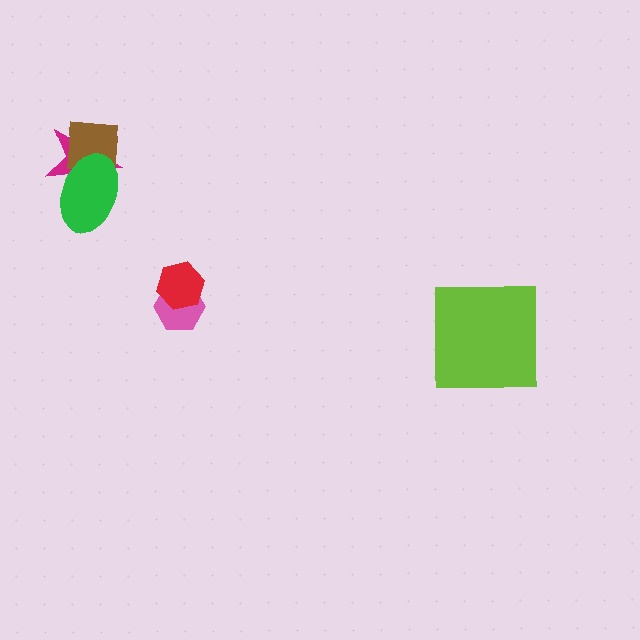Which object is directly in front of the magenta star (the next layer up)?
The brown square is directly in front of the magenta star.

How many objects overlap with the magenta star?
2 objects overlap with the magenta star.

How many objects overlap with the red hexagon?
1 object overlaps with the red hexagon.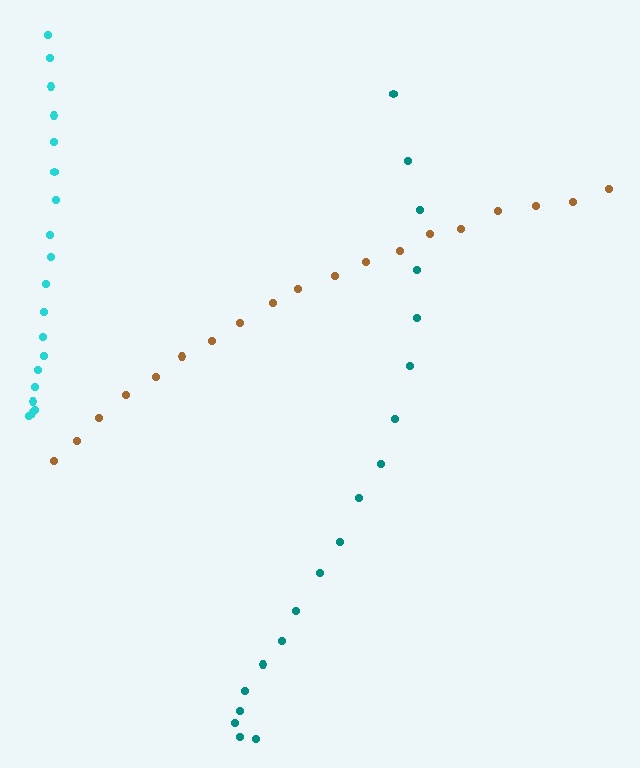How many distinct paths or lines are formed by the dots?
There are 3 distinct paths.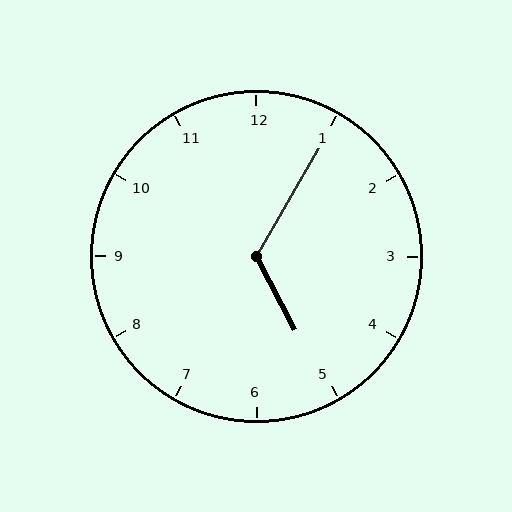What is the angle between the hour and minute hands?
Approximately 122 degrees.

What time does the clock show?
5:05.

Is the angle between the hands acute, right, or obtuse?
It is obtuse.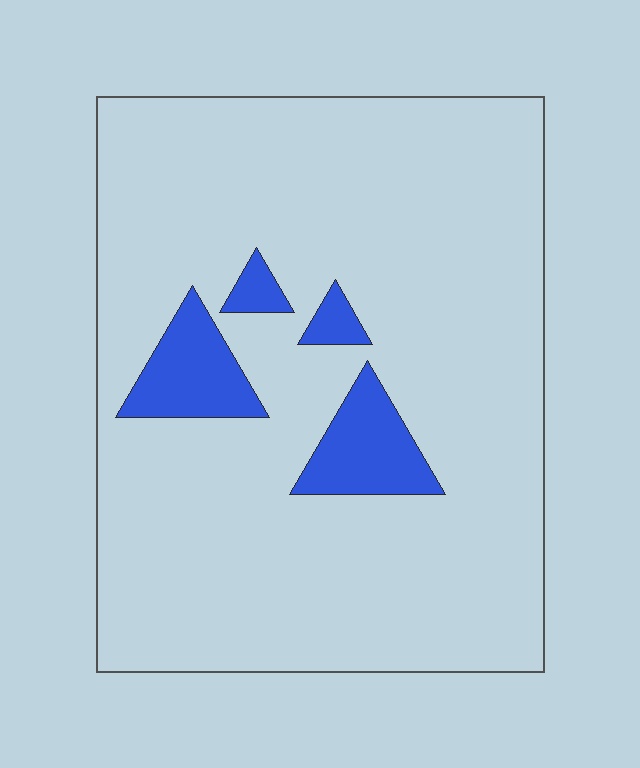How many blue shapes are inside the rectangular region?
4.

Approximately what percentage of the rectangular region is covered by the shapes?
Approximately 10%.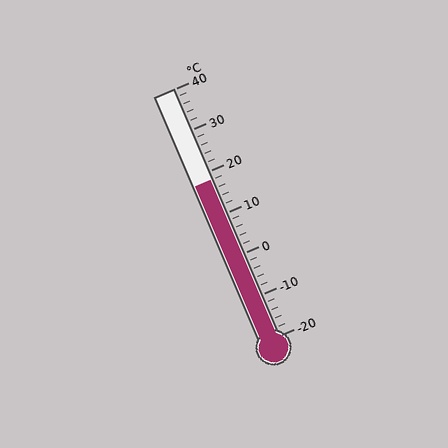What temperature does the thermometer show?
The thermometer shows approximately 18°C.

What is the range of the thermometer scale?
The thermometer scale ranges from -20°C to 40°C.